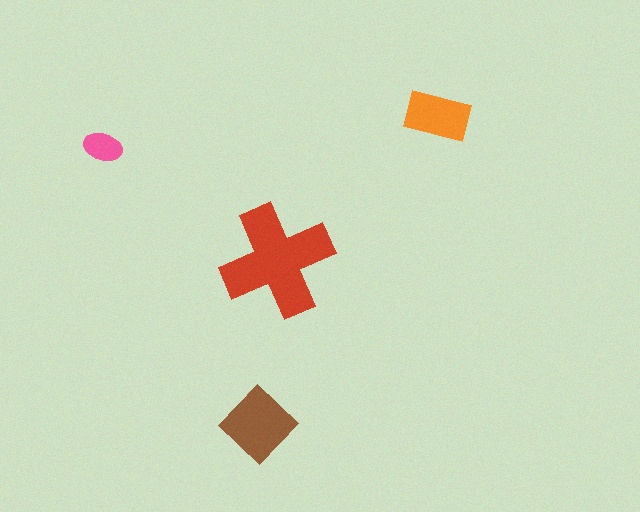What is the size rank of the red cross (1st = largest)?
1st.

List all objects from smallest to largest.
The pink ellipse, the orange rectangle, the brown diamond, the red cross.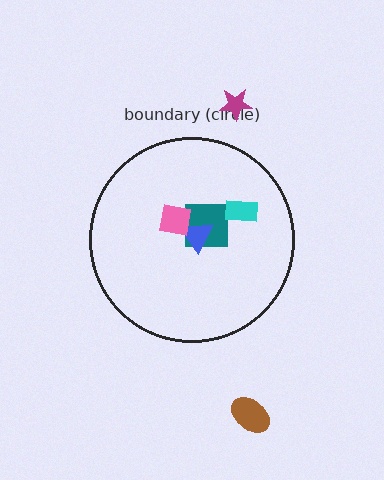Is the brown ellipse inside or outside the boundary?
Outside.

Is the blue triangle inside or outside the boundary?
Inside.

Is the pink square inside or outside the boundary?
Inside.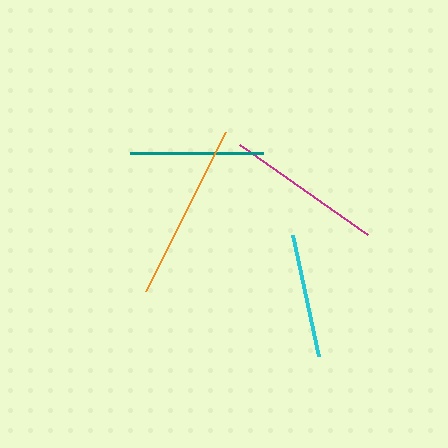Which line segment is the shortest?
The cyan line is the shortest at approximately 123 pixels.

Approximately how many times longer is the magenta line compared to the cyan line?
The magenta line is approximately 1.3 times the length of the cyan line.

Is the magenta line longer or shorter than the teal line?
The magenta line is longer than the teal line.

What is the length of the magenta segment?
The magenta segment is approximately 156 pixels long.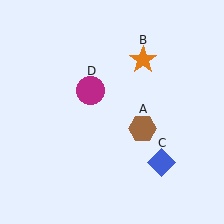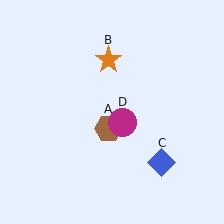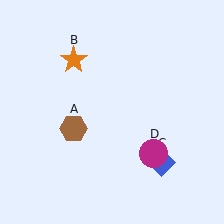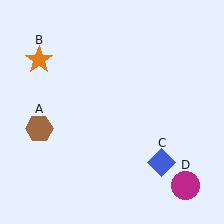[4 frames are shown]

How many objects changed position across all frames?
3 objects changed position: brown hexagon (object A), orange star (object B), magenta circle (object D).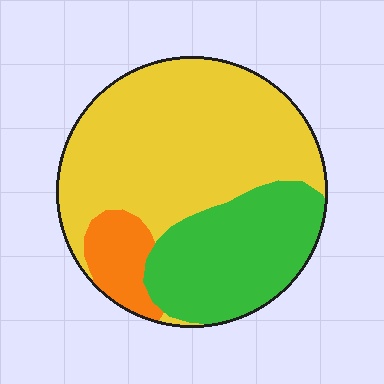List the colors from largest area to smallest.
From largest to smallest: yellow, green, orange.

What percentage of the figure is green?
Green takes up between a sixth and a third of the figure.